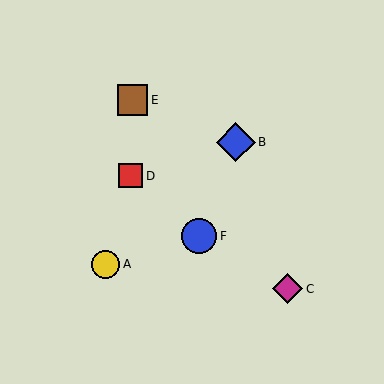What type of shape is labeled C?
Shape C is a magenta diamond.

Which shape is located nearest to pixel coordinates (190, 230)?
The blue circle (labeled F) at (199, 236) is nearest to that location.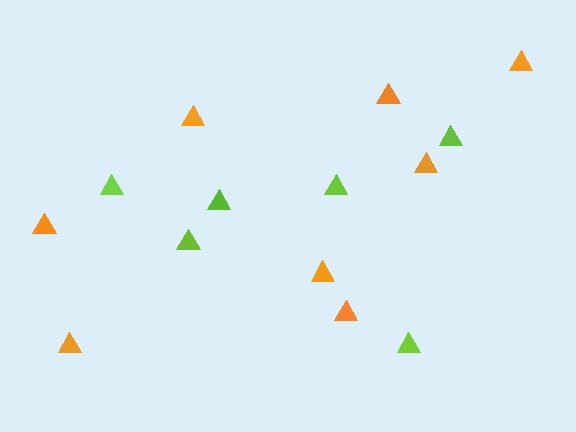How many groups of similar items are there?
There are 2 groups: one group of orange triangles (8) and one group of lime triangles (6).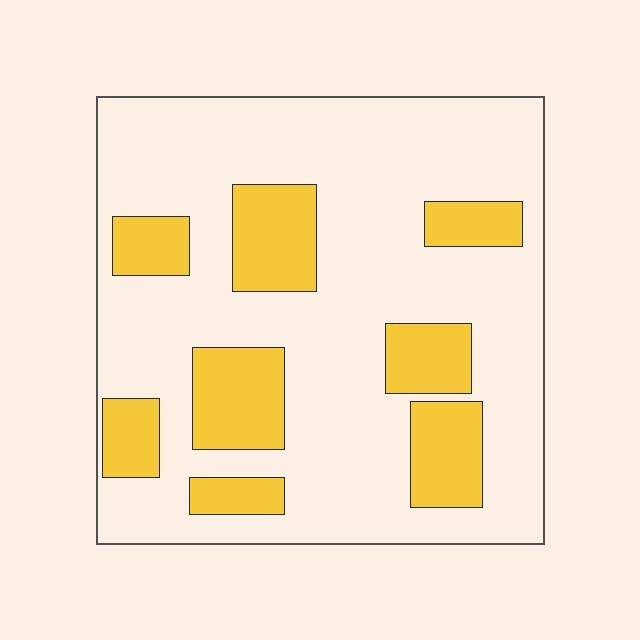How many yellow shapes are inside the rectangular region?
8.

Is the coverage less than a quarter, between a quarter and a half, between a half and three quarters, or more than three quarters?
Less than a quarter.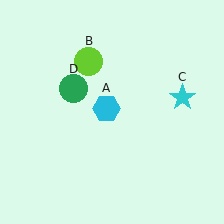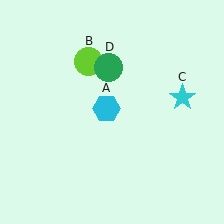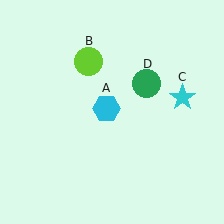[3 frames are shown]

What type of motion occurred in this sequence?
The green circle (object D) rotated clockwise around the center of the scene.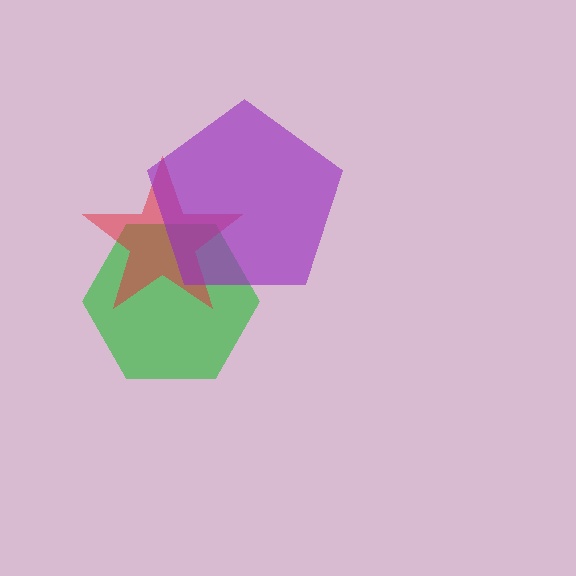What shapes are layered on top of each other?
The layered shapes are: a green hexagon, a red star, a purple pentagon.